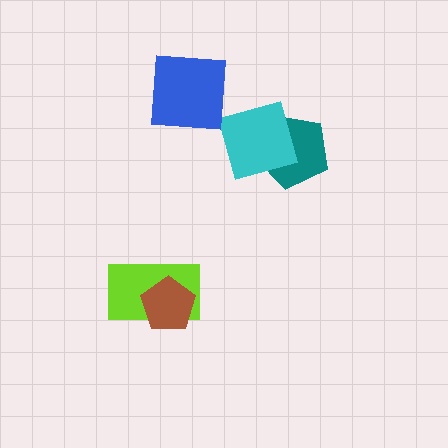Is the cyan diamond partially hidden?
Yes, it is partially covered by another shape.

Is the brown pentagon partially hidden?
No, no other shape covers it.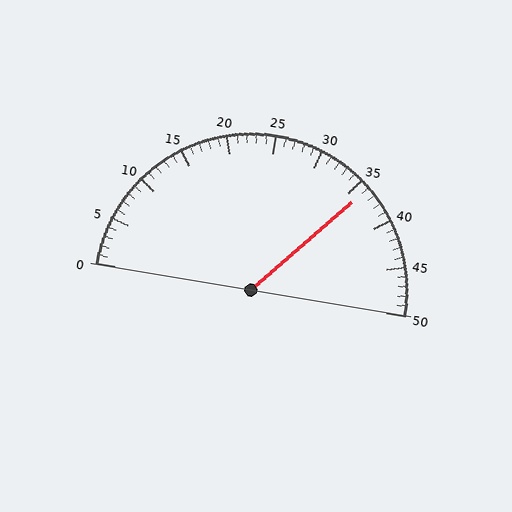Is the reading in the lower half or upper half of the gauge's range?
The reading is in the upper half of the range (0 to 50).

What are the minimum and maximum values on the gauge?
The gauge ranges from 0 to 50.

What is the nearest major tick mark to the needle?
The nearest major tick mark is 35.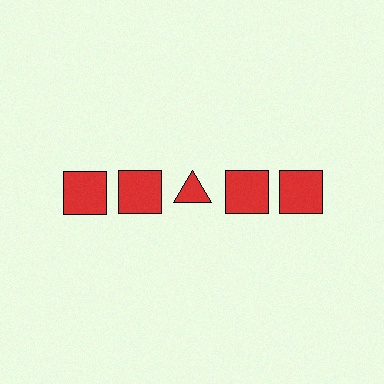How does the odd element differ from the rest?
It has a different shape: triangle instead of square.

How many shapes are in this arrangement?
There are 5 shapes arranged in a grid pattern.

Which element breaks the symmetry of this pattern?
The red triangle in the top row, center column breaks the symmetry. All other shapes are red squares.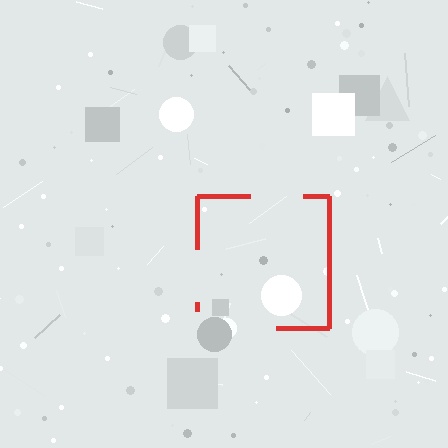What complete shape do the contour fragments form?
The contour fragments form a square.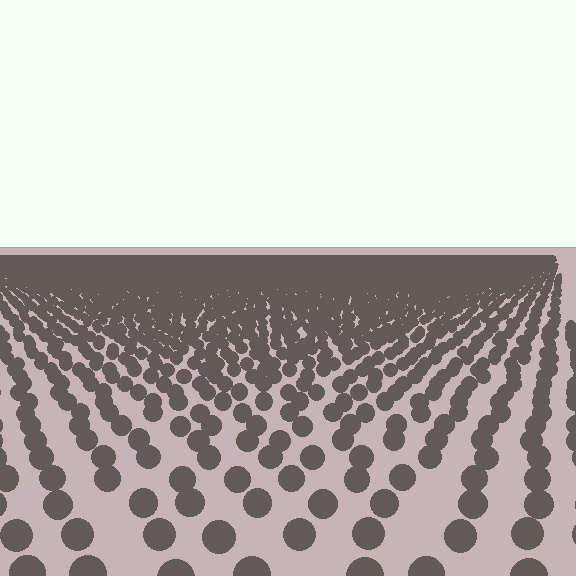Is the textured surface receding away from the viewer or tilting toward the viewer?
The surface is receding away from the viewer. Texture elements get smaller and denser toward the top.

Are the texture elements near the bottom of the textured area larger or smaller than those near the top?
Larger. Near the bottom, elements are closer to the viewer and appear at a bigger on-screen size.